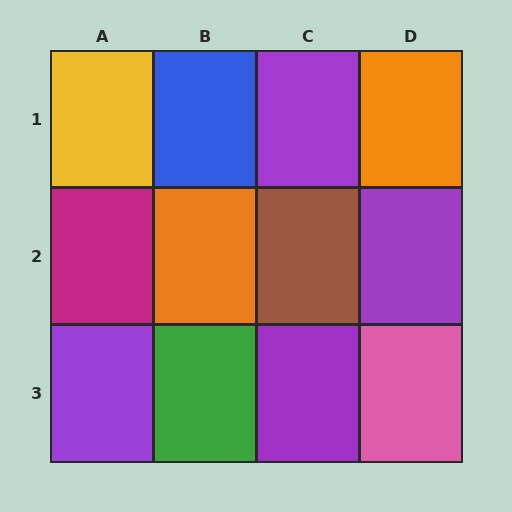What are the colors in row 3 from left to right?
Purple, green, purple, pink.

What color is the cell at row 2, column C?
Brown.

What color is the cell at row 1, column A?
Yellow.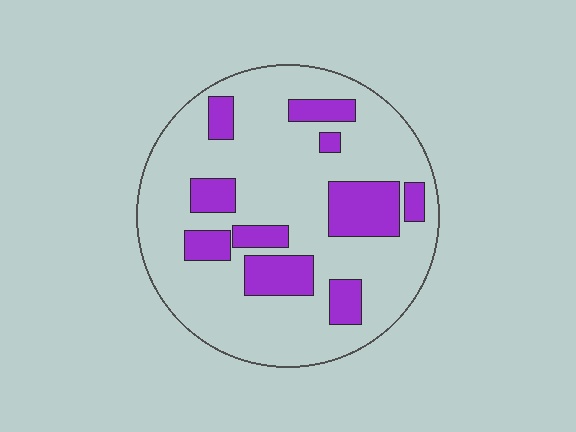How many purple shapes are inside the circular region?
10.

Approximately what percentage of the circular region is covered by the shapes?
Approximately 25%.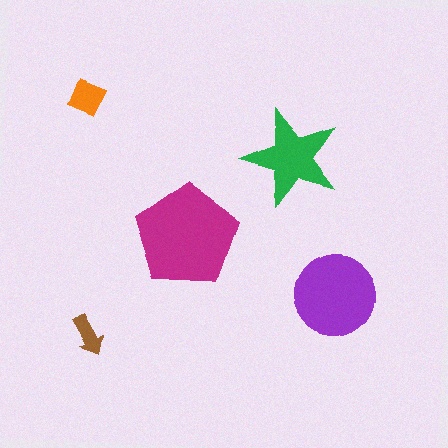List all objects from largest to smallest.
The magenta pentagon, the purple circle, the green star, the orange square, the brown arrow.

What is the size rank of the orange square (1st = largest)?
4th.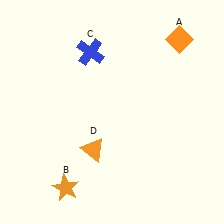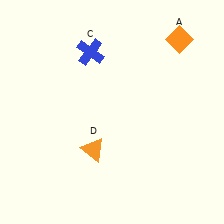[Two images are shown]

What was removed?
The orange star (B) was removed in Image 2.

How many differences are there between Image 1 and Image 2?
There is 1 difference between the two images.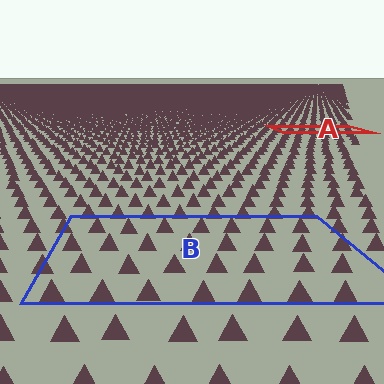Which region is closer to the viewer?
Region B is closer. The texture elements there are larger and more spread out.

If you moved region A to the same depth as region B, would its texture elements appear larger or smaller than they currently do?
They would appear larger. At a closer depth, the same texture elements are projected at a bigger on-screen size.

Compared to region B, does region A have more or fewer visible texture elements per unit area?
Region A has more texture elements per unit area — they are packed more densely because it is farther away.